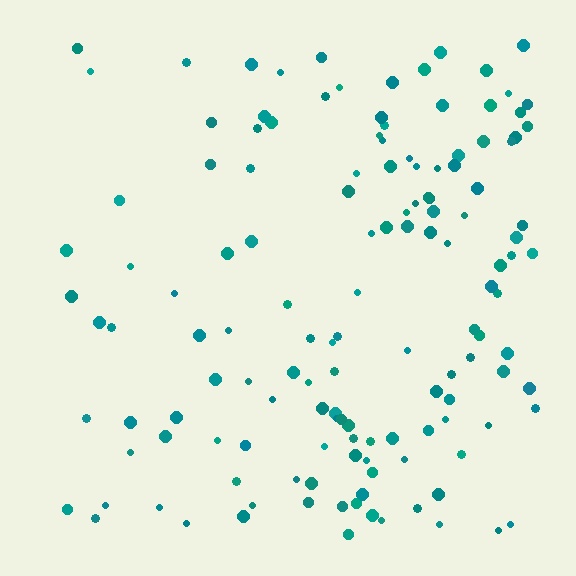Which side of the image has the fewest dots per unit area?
The left.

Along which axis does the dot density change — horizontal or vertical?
Horizontal.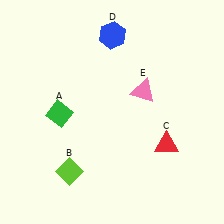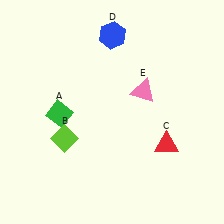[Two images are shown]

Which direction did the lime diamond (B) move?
The lime diamond (B) moved up.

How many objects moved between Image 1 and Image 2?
1 object moved between the two images.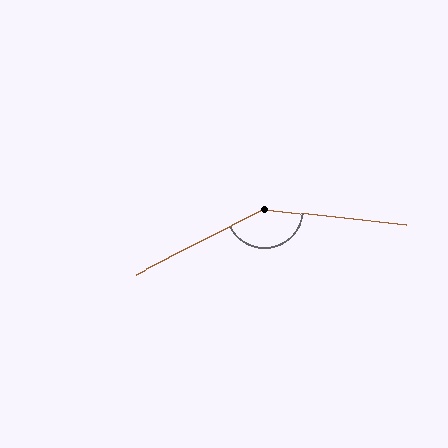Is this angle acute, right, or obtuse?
It is obtuse.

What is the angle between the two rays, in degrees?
Approximately 147 degrees.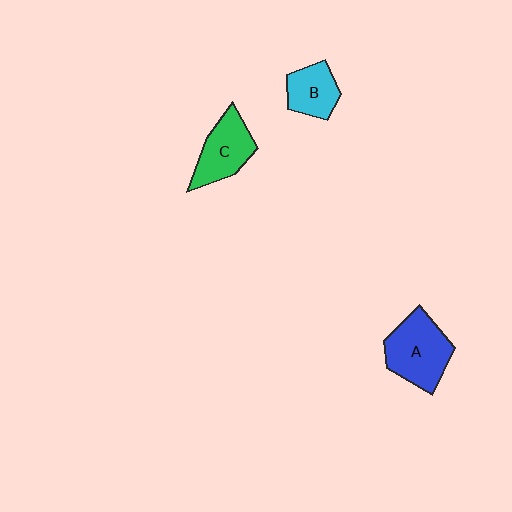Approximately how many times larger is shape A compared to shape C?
Approximately 1.3 times.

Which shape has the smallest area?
Shape B (cyan).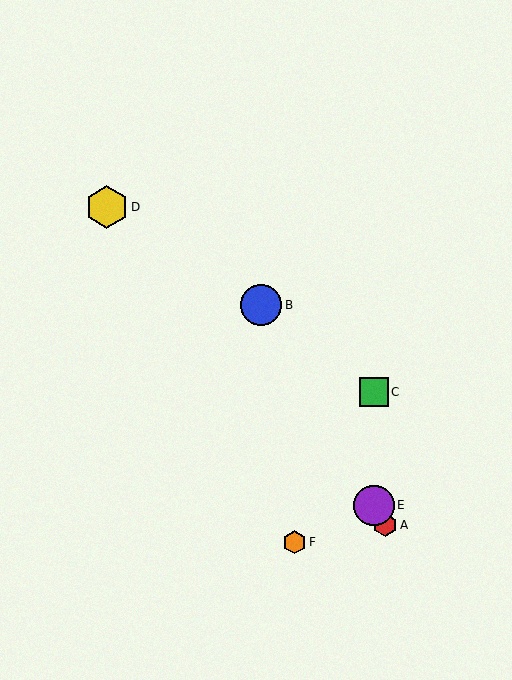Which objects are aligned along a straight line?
Objects A, B, E are aligned along a straight line.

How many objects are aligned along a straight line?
3 objects (A, B, E) are aligned along a straight line.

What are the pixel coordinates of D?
Object D is at (107, 207).